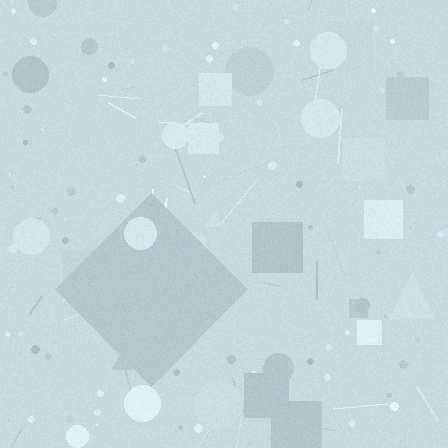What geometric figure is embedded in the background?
A diamond is embedded in the background.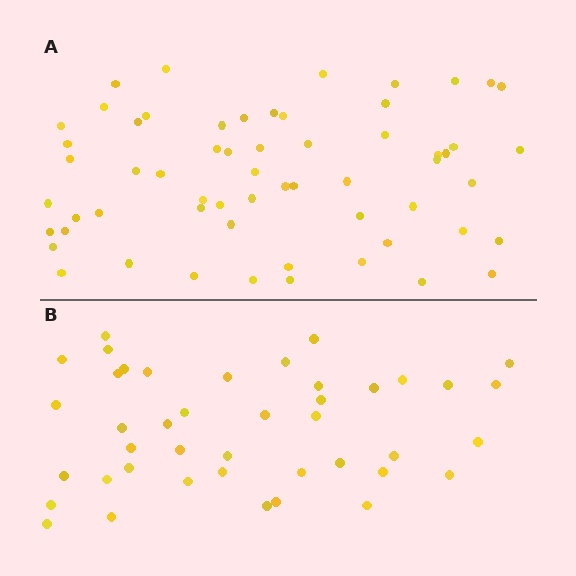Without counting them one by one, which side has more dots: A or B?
Region A (the top region) has more dots.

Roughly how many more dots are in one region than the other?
Region A has approximately 20 more dots than region B.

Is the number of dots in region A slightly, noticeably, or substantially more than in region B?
Region A has noticeably more, but not dramatically so. The ratio is roughly 1.4 to 1.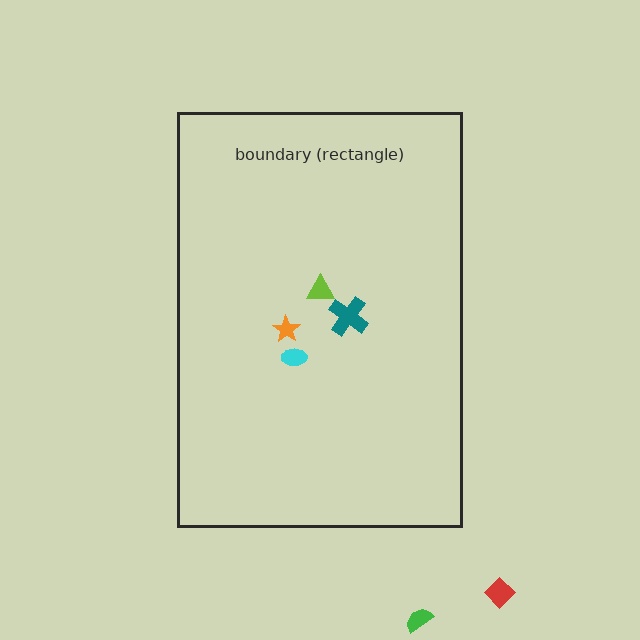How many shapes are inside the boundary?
4 inside, 2 outside.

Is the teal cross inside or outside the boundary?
Inside.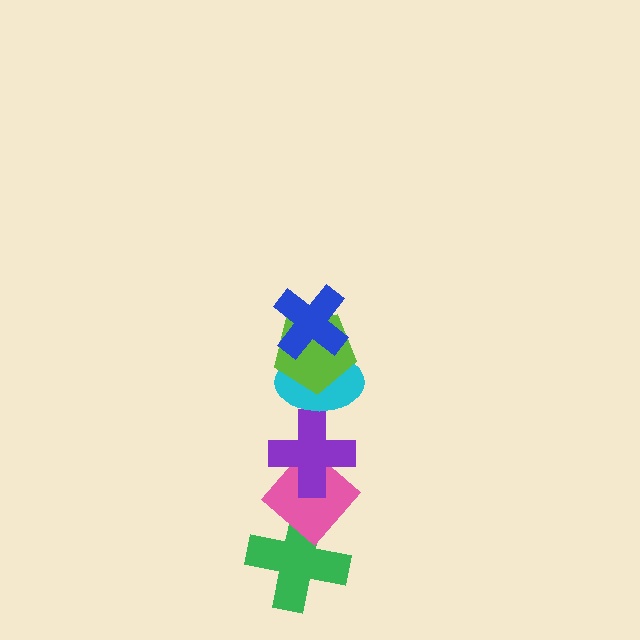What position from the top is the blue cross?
The blue cross is 1st from the top.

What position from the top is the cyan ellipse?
The cyan ellipse is 3rd from the top.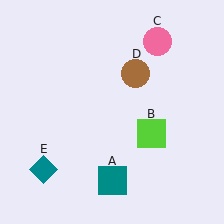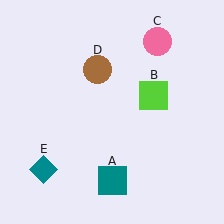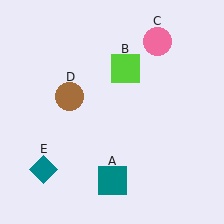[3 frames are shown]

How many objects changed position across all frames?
2 objects changed position: lime square (object B), brown circle (object D).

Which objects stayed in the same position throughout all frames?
Teal square (object A) and pink circle (object C) and teal diamond (object E) remained stationary.